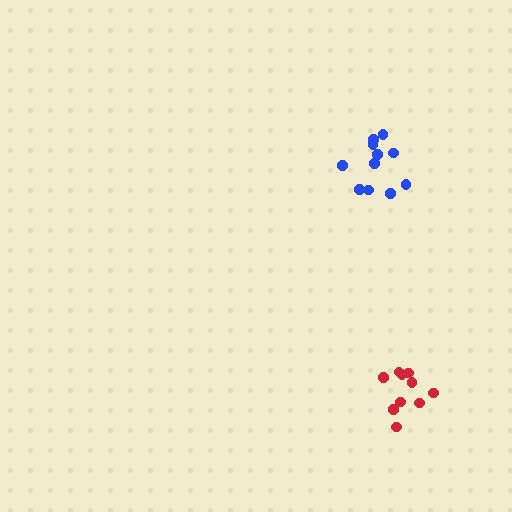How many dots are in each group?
Group 1: 10 dots, Group 2: 11 dots (21 total).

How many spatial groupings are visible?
There are 2 spatial groupings.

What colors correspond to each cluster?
The clusters are colored: red, blue.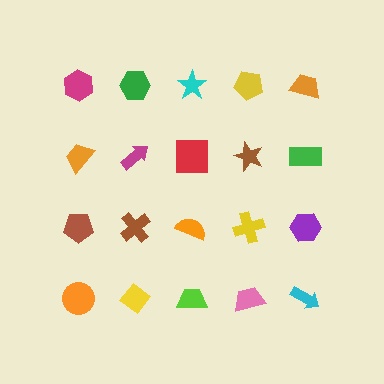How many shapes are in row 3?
5 shapes.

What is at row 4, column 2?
A yellow diamond.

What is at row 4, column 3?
A lime trapezoid.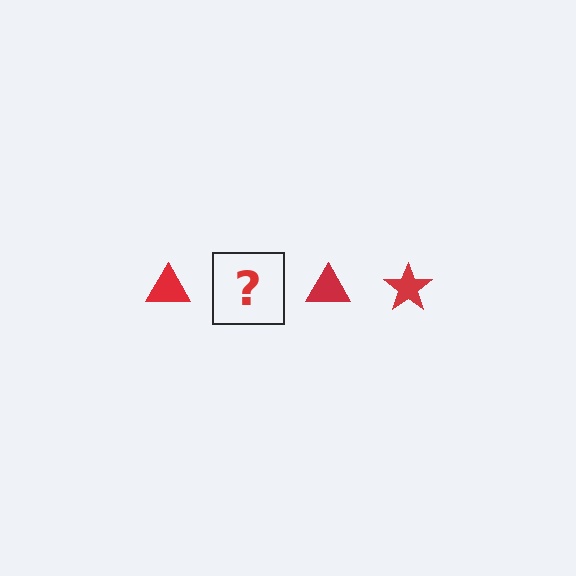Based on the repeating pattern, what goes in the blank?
The blank should be a red star.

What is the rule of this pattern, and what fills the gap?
The rule is that the pattern cycles through triangle, star shapes in red. The gap should be filled with a red star.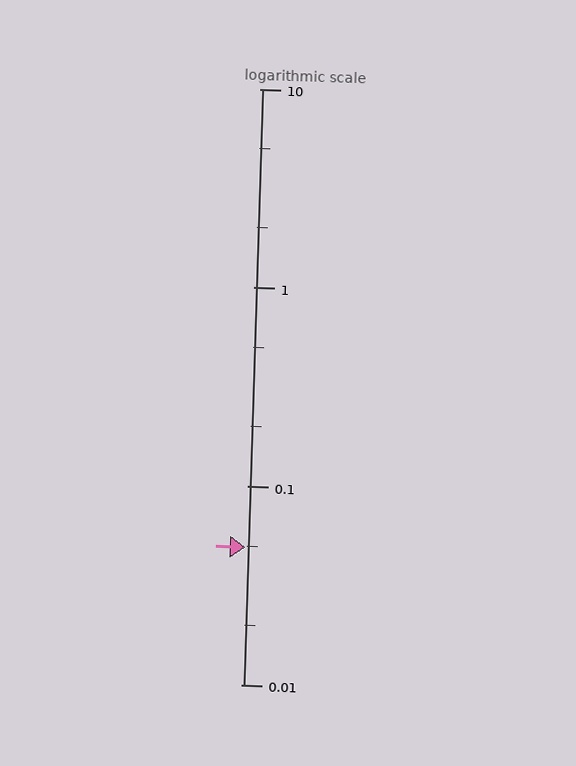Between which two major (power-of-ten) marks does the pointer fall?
The pointer is between 0.01 and 0.1.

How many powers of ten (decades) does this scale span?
The scale spans 3 decades, from 0.01 to 10.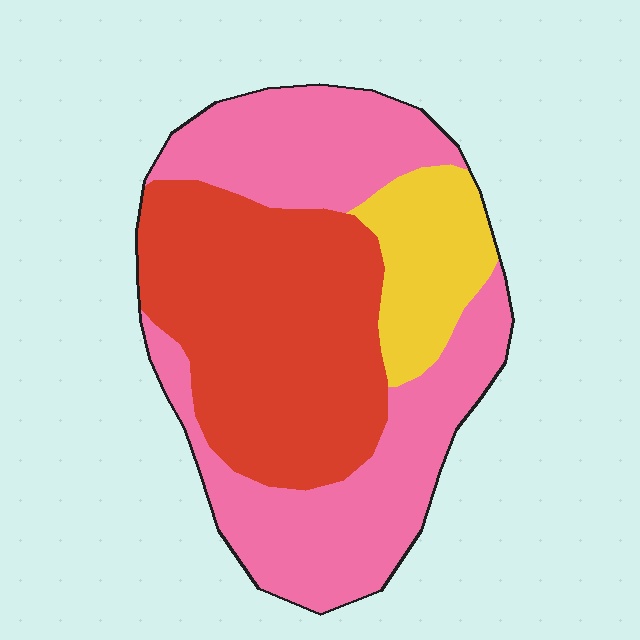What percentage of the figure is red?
Red takes up about two fifths (2/5) of the figure.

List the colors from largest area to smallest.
From largest to smallest: pink, red, yellow.